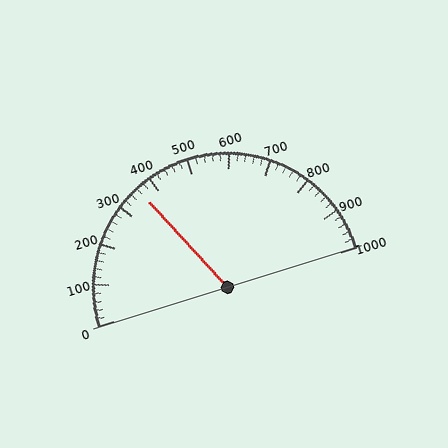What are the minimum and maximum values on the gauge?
The gauge ranges from 0 to 1000.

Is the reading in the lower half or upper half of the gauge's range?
The reading is in the lower half of the range (0 to 1000).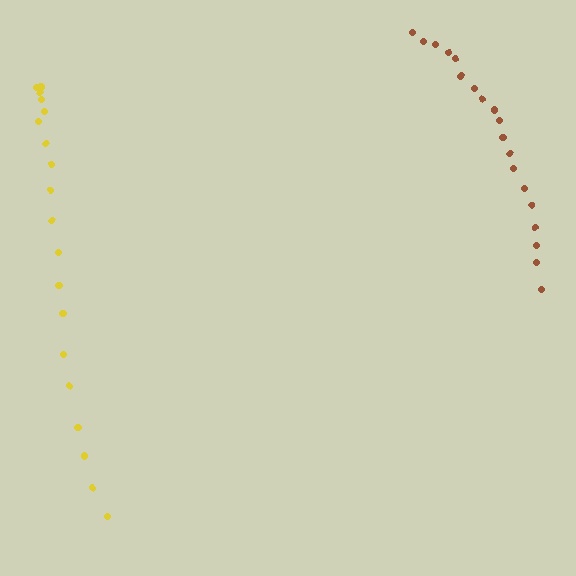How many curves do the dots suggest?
There are 2 distinct paths.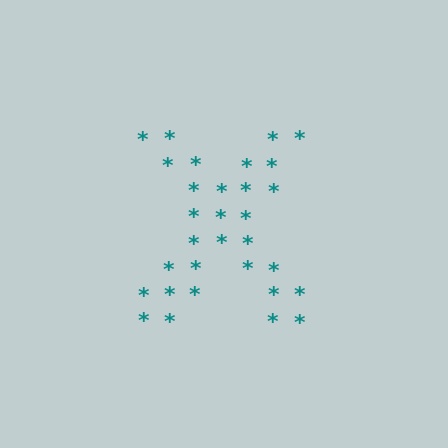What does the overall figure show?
The overall figure shows the letter X.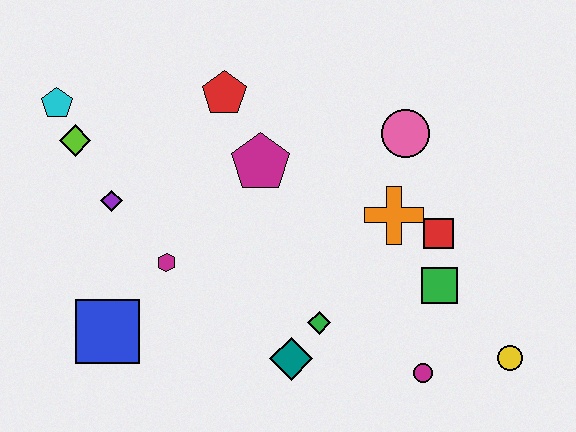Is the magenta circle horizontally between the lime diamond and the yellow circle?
Yes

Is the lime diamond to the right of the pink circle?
No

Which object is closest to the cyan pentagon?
The lime diamond is closest to the cyan pentagon.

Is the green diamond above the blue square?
Yes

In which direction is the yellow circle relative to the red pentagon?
The yellow circle is to the right of the red pentagon.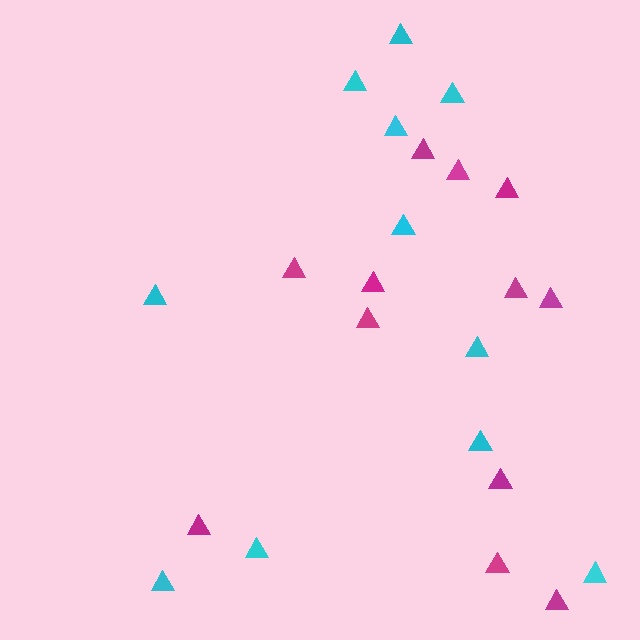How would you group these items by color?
There are 2 groups: one group of magenta triangles (12) and one group of cyan triangles (11).